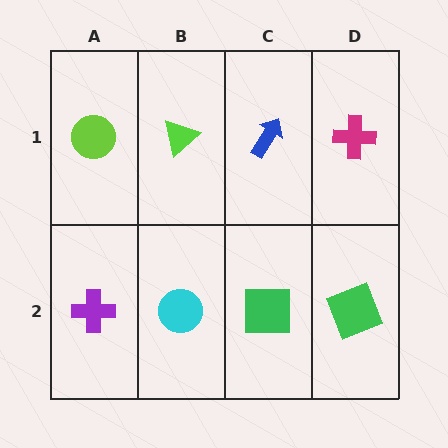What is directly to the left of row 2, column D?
A green square.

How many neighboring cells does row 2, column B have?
3.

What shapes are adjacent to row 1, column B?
A cyan circle (row 2, column B), a lime circle (row 1, column A), a blue arrow (row 1, column C).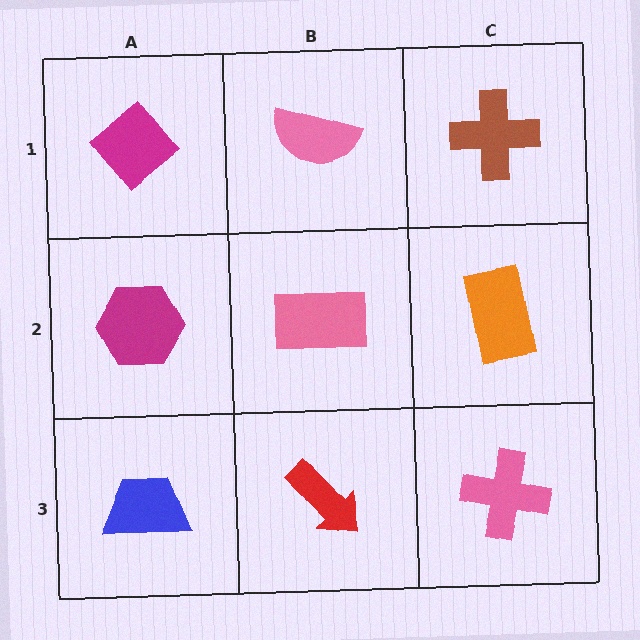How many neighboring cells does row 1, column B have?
3.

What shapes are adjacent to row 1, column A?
A magenta hexagon (row 2, column A), a pink semicircle (row 1, column B).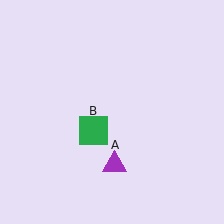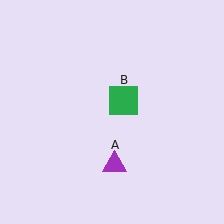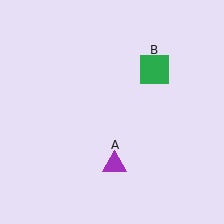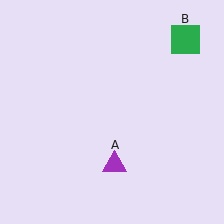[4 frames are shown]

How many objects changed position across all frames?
1 object changed position: green square (object B).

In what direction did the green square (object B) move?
The green square (object B) moved up and to the right.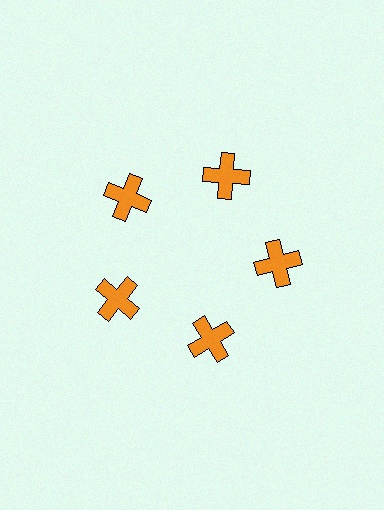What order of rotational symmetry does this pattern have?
This pattern has 5-fold rotational symmetry.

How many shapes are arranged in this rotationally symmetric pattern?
There are 5 shapes, arranged in 5 groups of 1.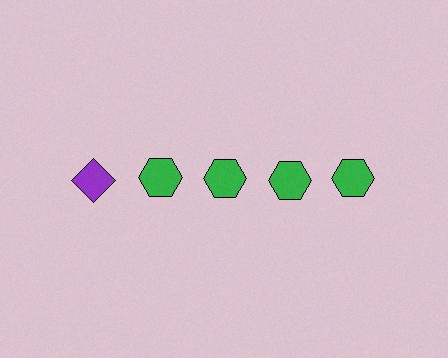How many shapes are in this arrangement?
There are 5 shapes arranged in a grid pattern.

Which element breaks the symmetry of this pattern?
The purple diamond in the top row, leftmost column breaks the symmetry. All other shapes are green hexagons.